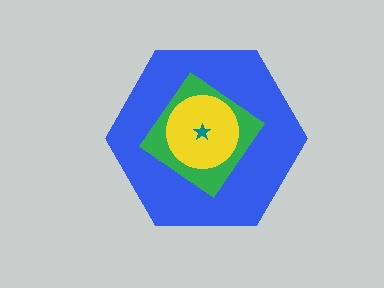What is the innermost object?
The teal star.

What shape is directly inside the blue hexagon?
The green diamond.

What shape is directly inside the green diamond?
The yellow circle.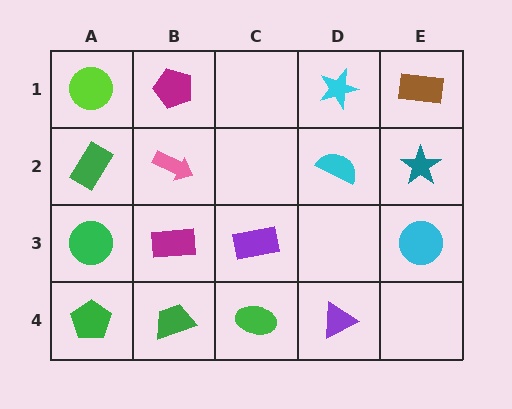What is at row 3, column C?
A purple rectangle.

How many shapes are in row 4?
4 shapes.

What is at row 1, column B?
A magenta pentagon.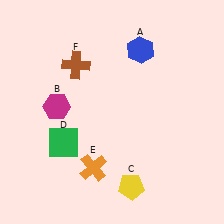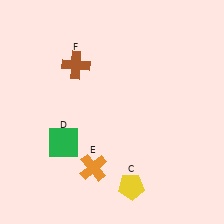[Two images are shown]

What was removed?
The blue hexagon (A), the magenta hexagon (B) were removed in Image 2.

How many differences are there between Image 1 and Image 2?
There are 2 differences between the two images.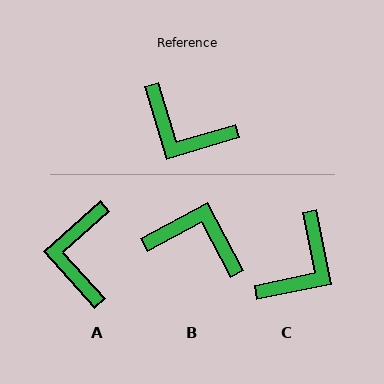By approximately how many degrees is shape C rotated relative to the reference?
Approximately 85 degrees counter-clockwise.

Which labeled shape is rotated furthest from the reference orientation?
B, about 169 degrees away.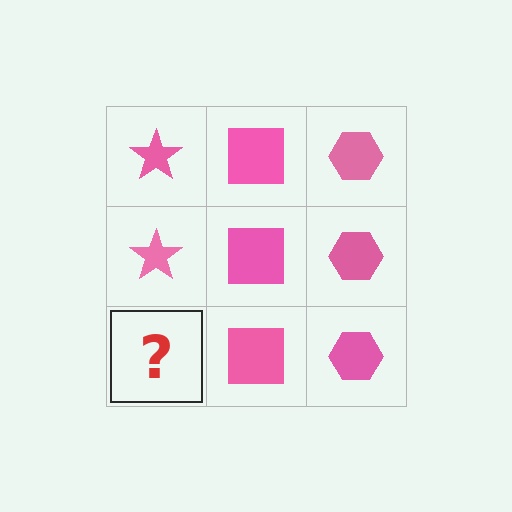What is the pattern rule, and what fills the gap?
The rule is that each column has a consistent shape. The gap should be filled with a pink star.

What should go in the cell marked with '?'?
The missing cell should contain a pink star.